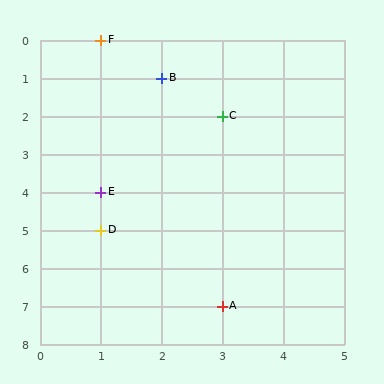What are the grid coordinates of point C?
Point C is at grid coordinates (3, 2).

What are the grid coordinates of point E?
Point E is at grid coordinates (1, 4).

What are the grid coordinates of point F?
Point F is at grid coordinates (1, 0).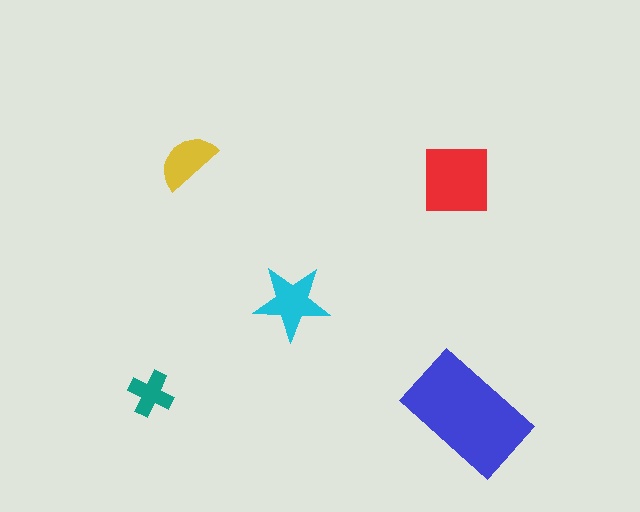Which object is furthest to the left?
The teal cross is leftmost.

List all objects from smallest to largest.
The teal cross, the yellow semicircle, the cyan star, the red square, the blue rectangle.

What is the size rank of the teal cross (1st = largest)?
5th.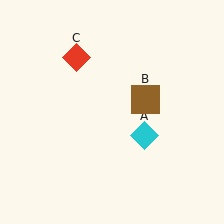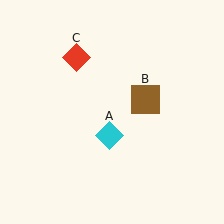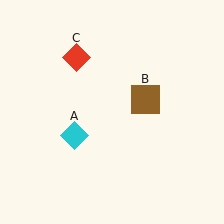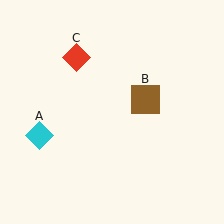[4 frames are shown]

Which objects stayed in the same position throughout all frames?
Brown square (object B) and red diamond (object C) remained stationary.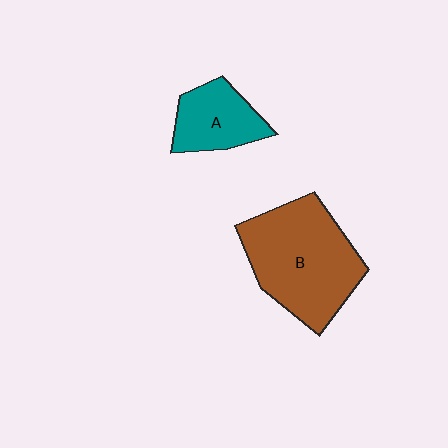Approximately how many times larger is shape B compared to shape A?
Approximately 2.1 times.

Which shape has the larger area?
Shape B (brown).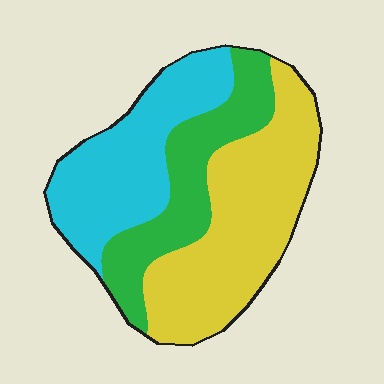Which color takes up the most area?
Yellow, at roughly 45%.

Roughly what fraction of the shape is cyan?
Cyan covers around 30% of the shape.